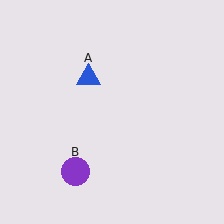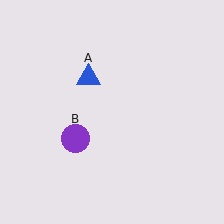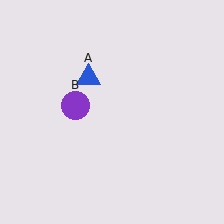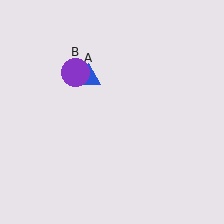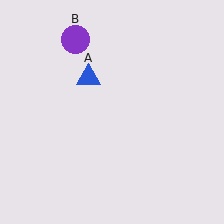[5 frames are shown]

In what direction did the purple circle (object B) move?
The purple circle (object B) moved up.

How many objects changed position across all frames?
1 object changed position: purple circle (object B).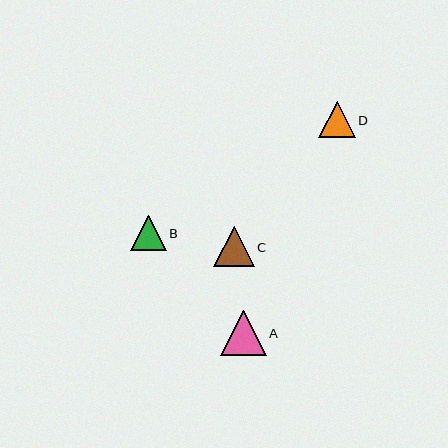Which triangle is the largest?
Triangle A is the largest with a size of approximately 45 pixels.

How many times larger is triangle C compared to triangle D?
Triangle C is approximately 1.1 times the size of triangle D.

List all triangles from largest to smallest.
From largest to smallest: A, C, D, B.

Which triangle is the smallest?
Triangle B is the smallest with a size of approximately 35 pixels.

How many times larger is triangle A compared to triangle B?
Triangle A is approximately 1.3 times the size of triangle B.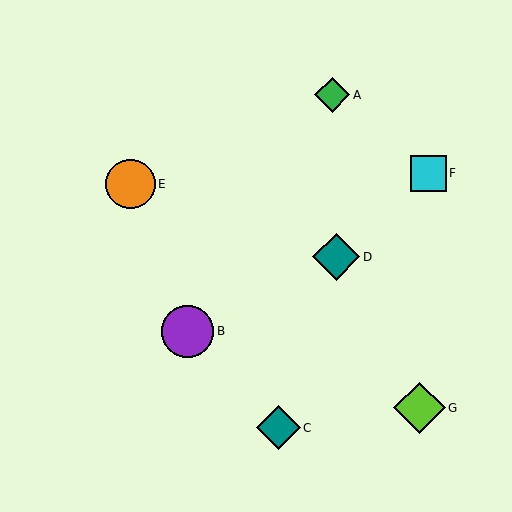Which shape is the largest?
The purple circle (labeled B) is the largest.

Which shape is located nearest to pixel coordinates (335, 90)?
The green diamond (labeled A) at (332, 95) is nearest to that location.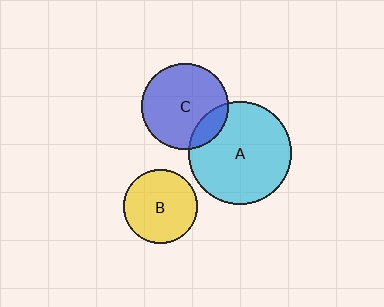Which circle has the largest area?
Circle A (cyan).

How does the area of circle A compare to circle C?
Approximately 1.4 times.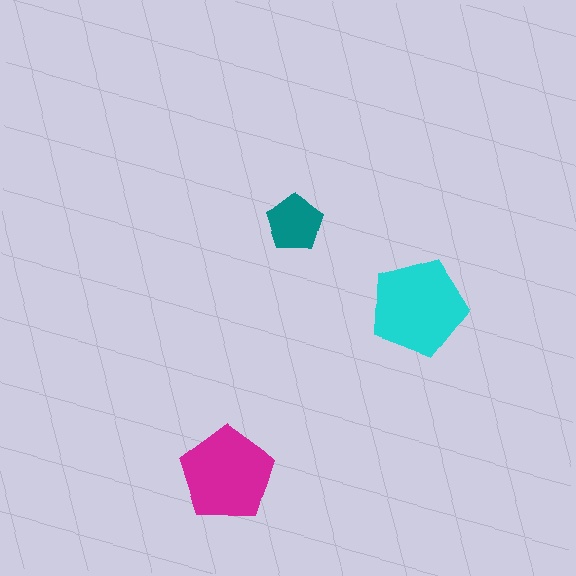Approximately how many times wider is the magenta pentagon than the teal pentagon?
About 1.5 times wider.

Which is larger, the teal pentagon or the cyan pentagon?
The cyan one.